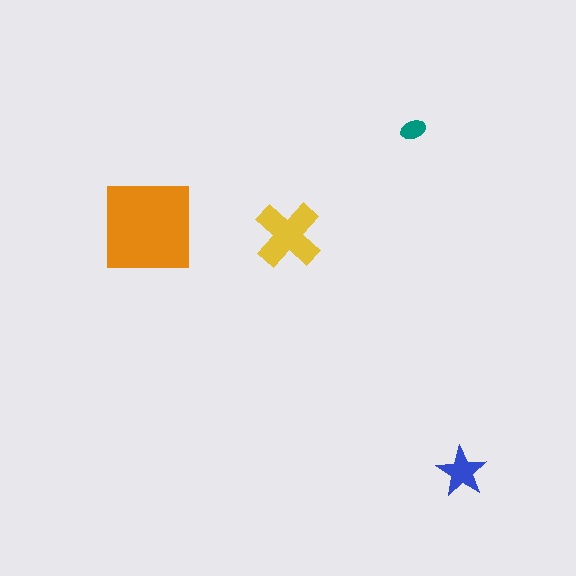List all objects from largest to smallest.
The orange square, the yellow cross, the blue star, the teal ellipse.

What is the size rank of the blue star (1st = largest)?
3rd.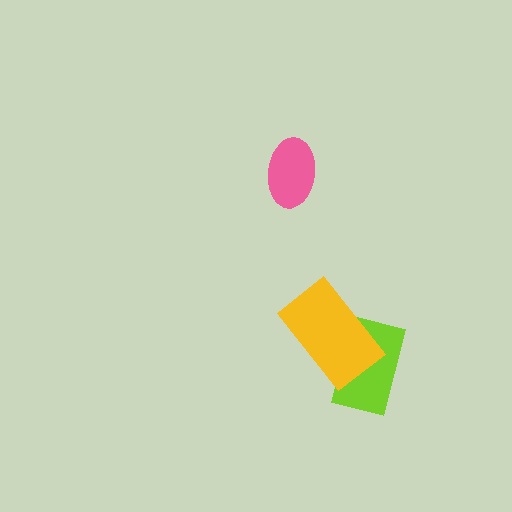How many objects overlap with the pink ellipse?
0 objects overlap with the pink ellipse.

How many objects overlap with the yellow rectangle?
1 object overlaps with the yellow rectangle.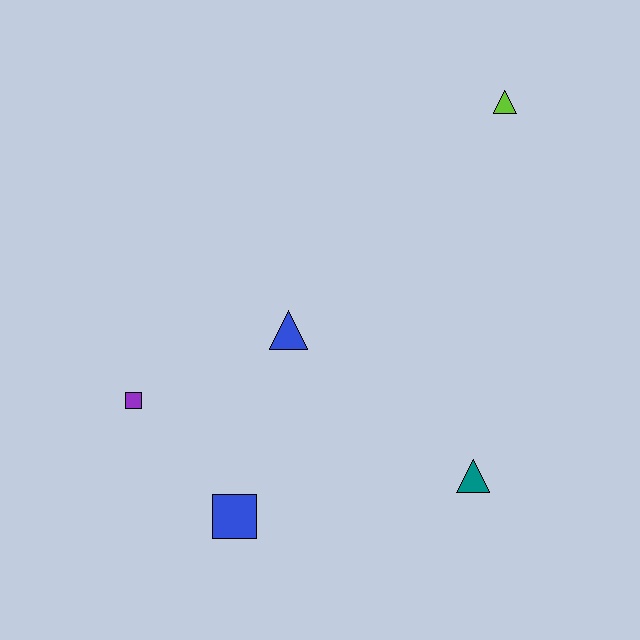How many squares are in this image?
There are 2 squares.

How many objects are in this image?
There are 5 objects.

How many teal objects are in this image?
There is 1 teal object.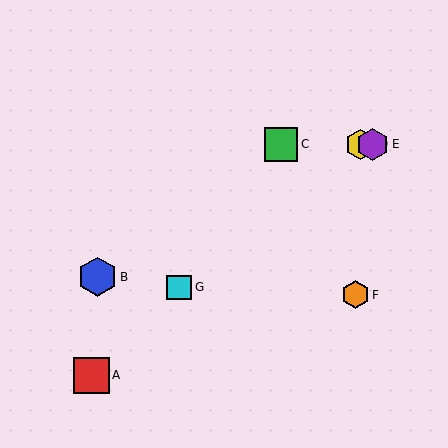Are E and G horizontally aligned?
No, E is at y≈144 and G is at y≈287.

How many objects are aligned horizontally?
3 objects (C, D, E) are aligned horizontally.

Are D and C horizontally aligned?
Yes, both are at y≈144.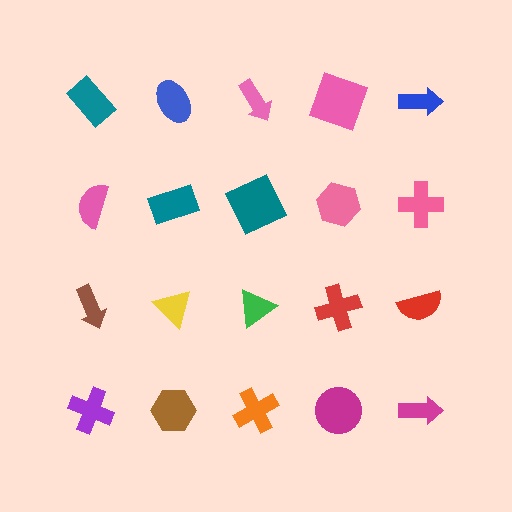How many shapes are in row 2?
5 shapes.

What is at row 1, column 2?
A blue ellipse.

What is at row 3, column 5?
A red semicircle.